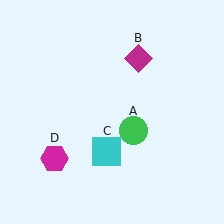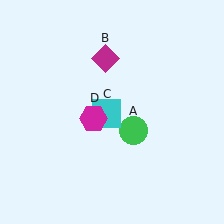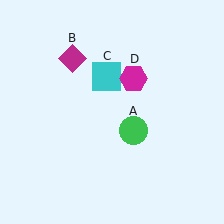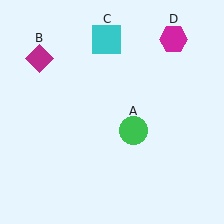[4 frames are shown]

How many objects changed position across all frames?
3 objects changed position: magenta diamond (object B), cyan square (object C), magenta hexagon (object D).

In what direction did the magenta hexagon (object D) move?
The magenta hexagon (object D) moved up and to the right.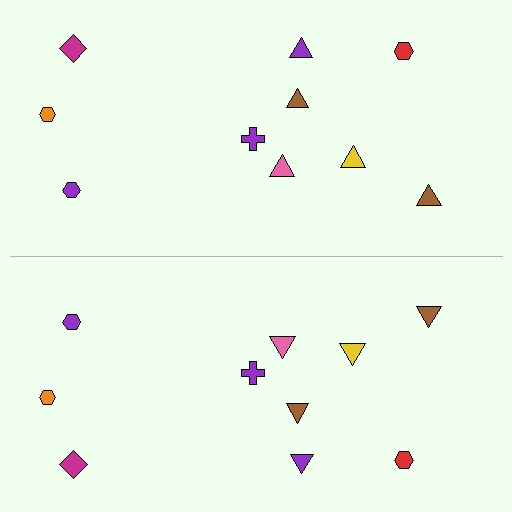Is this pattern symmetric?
Yes, this pattern has bilateral (reflection) symmetry.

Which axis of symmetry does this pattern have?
The pattern has a horizontal axis of symmetry running through the center of the image.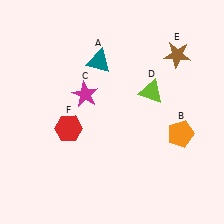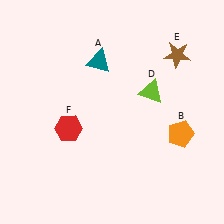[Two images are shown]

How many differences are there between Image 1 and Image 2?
There is 1 difference between the two images.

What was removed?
The magenta star (C) was removed in Image 2.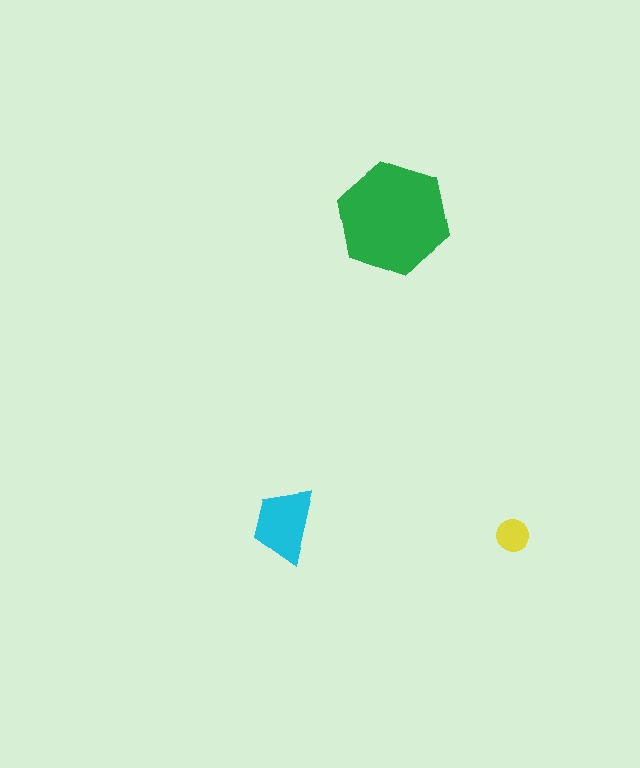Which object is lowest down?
The yellow circle is bottommost.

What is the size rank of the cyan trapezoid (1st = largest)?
2nd.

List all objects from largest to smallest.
The green hexagon, the cyan trapezoid, the yellow circle.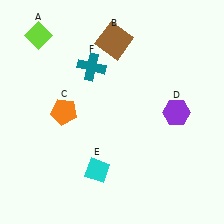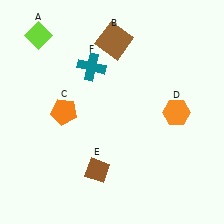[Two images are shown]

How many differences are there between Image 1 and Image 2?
There are 2 differences between the two images.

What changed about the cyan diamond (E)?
In Image 1, E is cyan. In Image 2, it changed to brown.